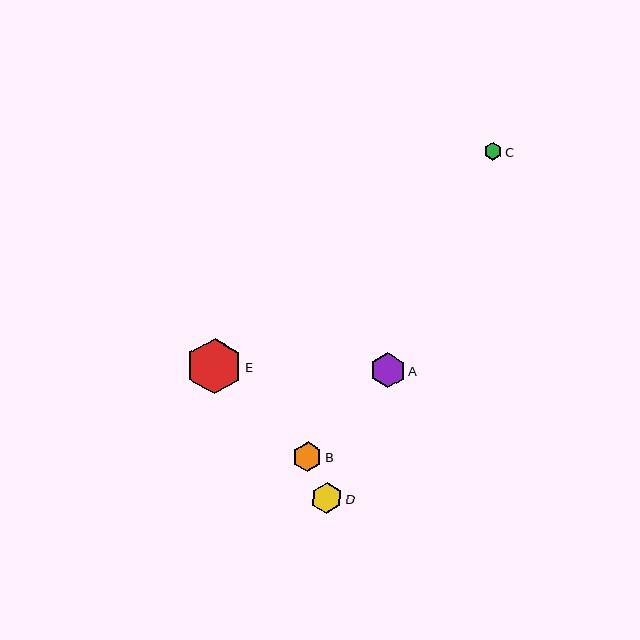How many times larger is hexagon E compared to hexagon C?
Hexagon E is approximately 3.1 times the size of hexagon C.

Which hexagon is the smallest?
Hexagon C is the smallest with a size of approximately 18 pixels.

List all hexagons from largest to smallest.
From largest to smallest: E, A, D, B, C.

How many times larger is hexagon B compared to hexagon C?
Hexagon B is approximately 1.6 times the size of hexagon C.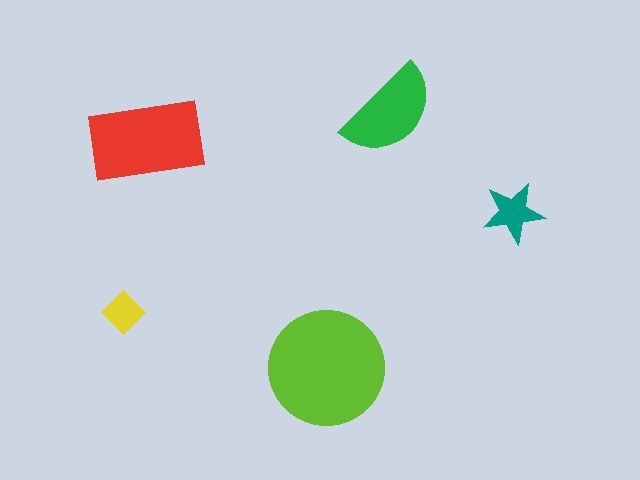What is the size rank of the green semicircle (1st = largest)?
3rd.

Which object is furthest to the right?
The teal star is rightmost.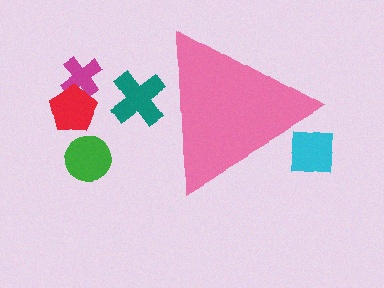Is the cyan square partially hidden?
Yes, the cyan square is partially hidden behind the pink triangle.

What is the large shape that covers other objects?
A pink triangle.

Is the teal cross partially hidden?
Yes, the teal cross is partially hidden behind the pink triangle.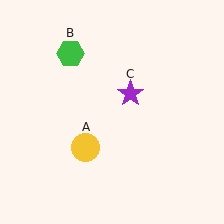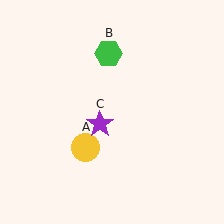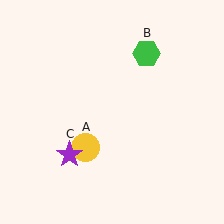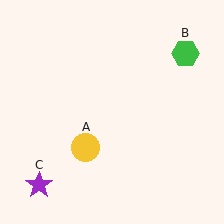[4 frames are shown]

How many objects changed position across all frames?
2 objects changed position: green hexagon (object B), purple star (object C).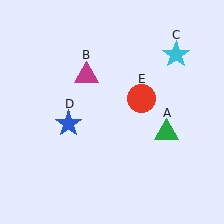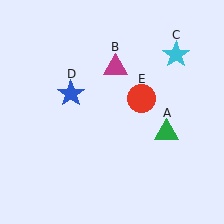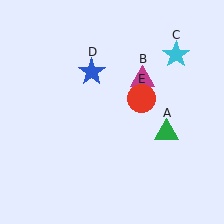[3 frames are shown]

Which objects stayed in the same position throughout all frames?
Green triangle (object A) and cyan star (object C) and red circle (object E) remained stationary.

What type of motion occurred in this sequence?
The magenta triangle (object B), blue star (object D) rotated clockwise around the center of the scene.